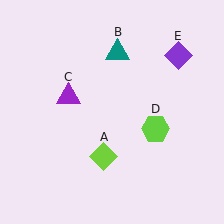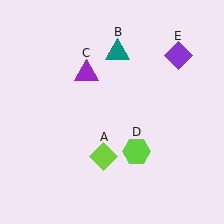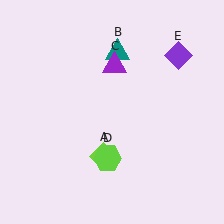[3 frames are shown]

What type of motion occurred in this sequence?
The purple triangle (object C), lime hexagon (object D) rotated clockwise around the center of the scene.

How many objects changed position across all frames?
2 objects changed position: purple triangle (object C), lime hexagon (object D).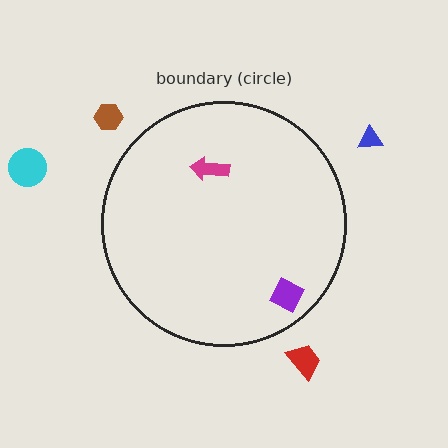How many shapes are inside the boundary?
2 inside, 4 outside.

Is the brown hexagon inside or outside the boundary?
Outside.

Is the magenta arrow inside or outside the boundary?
Inside.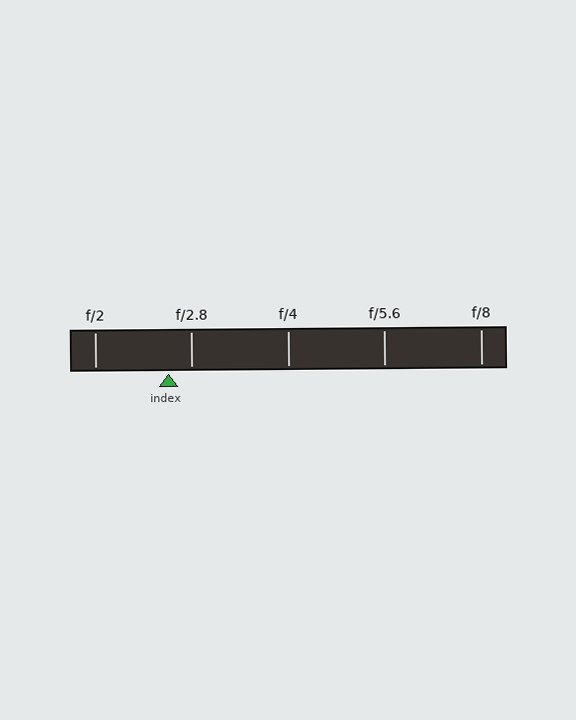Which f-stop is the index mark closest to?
The index mark is closest to f/2.8.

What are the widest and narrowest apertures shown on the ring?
The widest aperture shown is f/2 and the narrowest is f/8.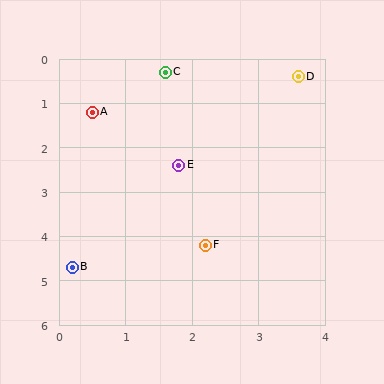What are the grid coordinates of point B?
Point B is at approximately (0.2, 4.7).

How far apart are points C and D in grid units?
Points C and D are about 2.0 grid units apart.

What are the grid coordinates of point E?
Point E is at approximately (1.8, 2.4).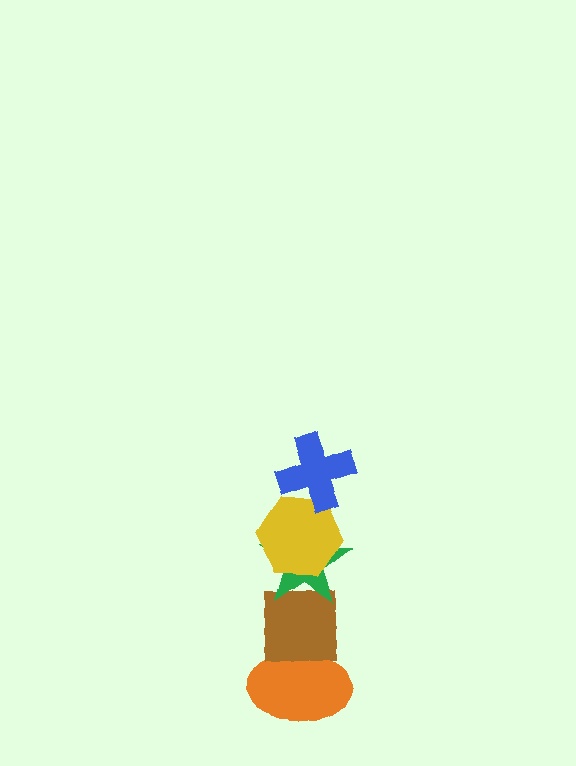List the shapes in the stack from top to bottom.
From top to bottom: the blue cross, the yellow hexagon, the green star, the brown square, the orange ellipse.